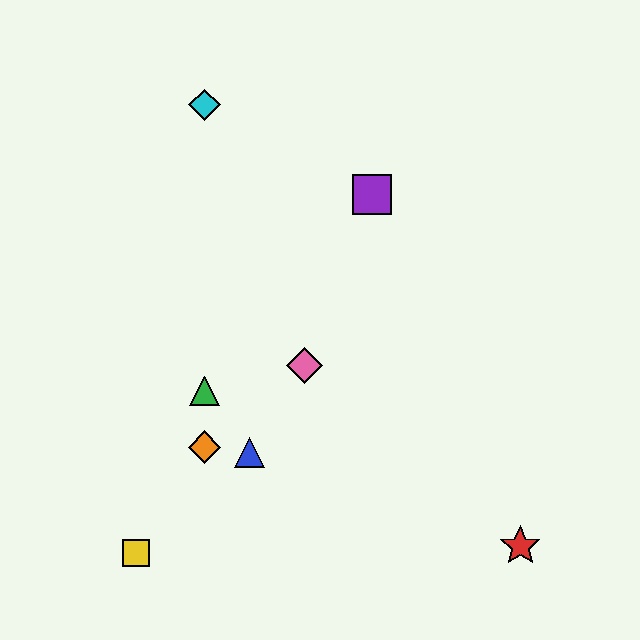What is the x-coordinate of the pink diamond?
The pink diamond is at x≈304.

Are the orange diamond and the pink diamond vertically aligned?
No, the orange diamond is at x≈205 and the pink diamond is at x≈304.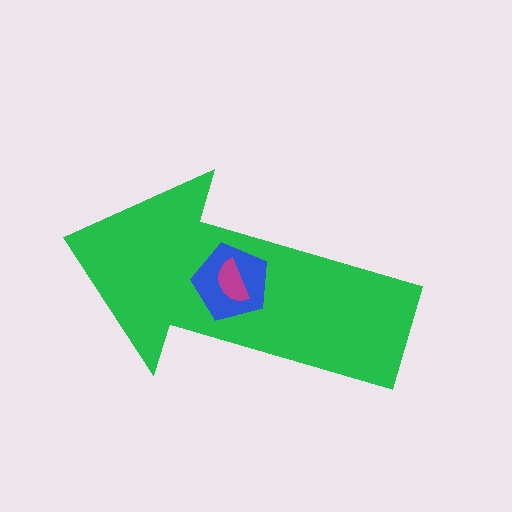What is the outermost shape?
The green arrow.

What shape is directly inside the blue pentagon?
The magenta semicircle.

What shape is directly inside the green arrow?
The blue pentagon.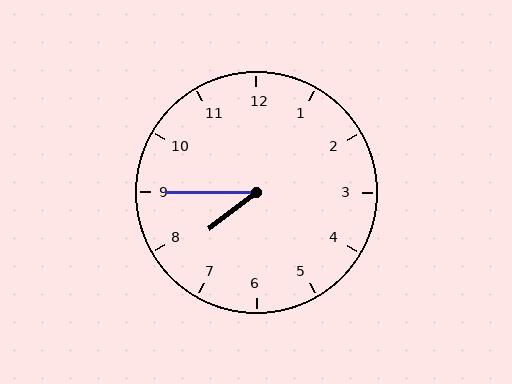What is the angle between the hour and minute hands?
Approximately 38 degrees.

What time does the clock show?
7:45.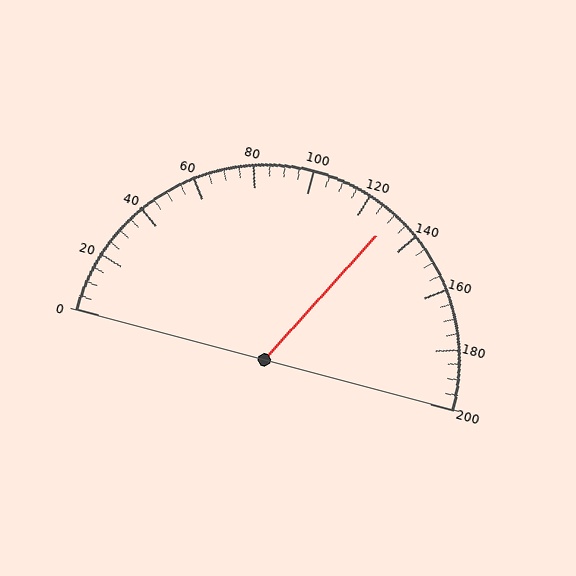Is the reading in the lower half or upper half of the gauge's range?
The reading is in the upper half of the range (0 to 200).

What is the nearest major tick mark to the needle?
The nearest major tick mark is 120.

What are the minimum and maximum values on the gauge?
The gauge ranges from 0 to 200.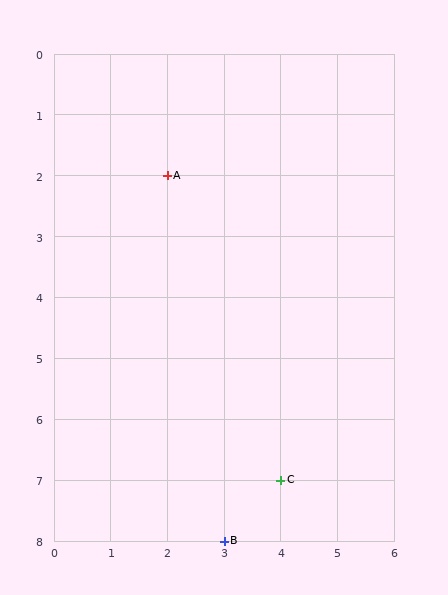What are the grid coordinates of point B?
Point B is at grid coordinates (3, 8).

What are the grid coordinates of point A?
Point A is at grid coordinates (2, 2).